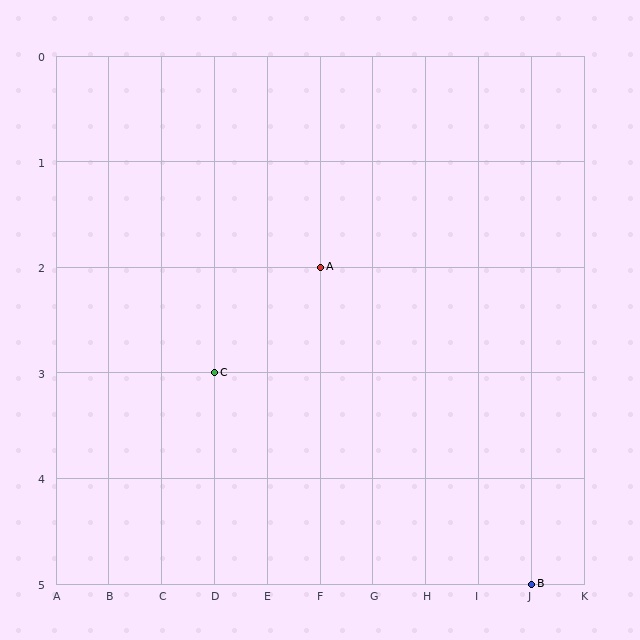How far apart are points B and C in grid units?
Points B and C are 6 columns and 2 rows apart (about 6.3 grid units diagonally).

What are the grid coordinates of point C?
Point C is at grid coordinates (D, 3).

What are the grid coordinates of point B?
Point B is at grid coordinates (J, 5).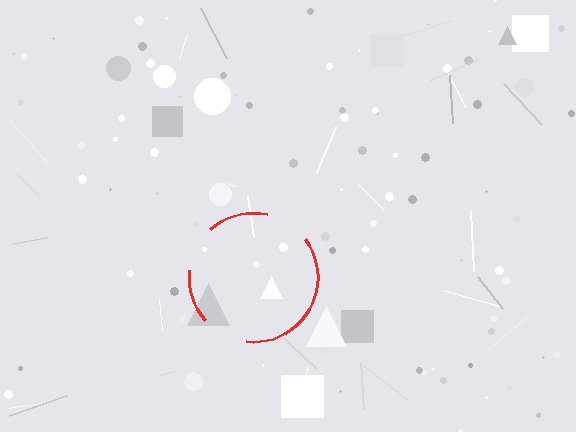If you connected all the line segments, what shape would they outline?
They would outline a circle.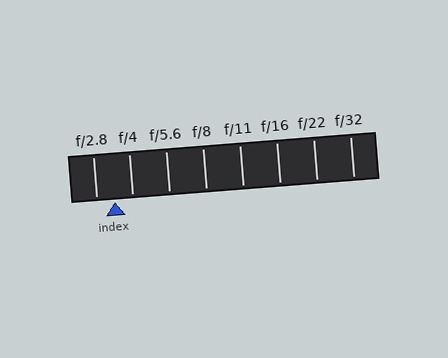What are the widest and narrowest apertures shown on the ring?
The widest aperture shown is f/2.8 and the narrowest is f/32.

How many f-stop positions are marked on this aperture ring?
There are 8 f-stop positions marked.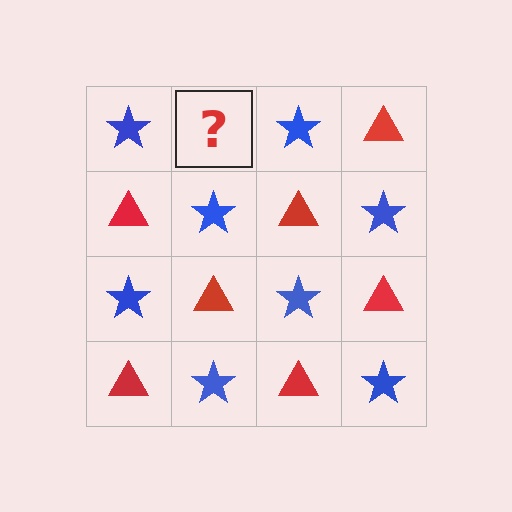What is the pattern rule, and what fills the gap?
The rule is that it alternates blue star and red triangle in a checkerboard pattern. The gap should be filled with a red triangle.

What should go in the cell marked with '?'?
The missing cell should contain a red triangle.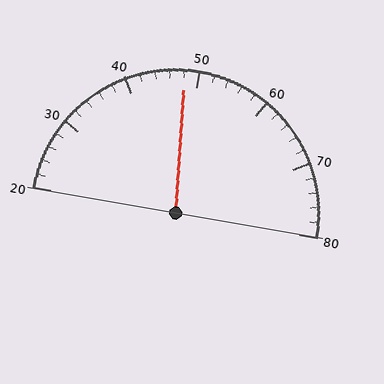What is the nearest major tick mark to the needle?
The nearest major tick mark is 50.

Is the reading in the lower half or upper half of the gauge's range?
The reading is in the lower half of the range (20 to 80).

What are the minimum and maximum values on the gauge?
The gauge ranges from 20 to 80.